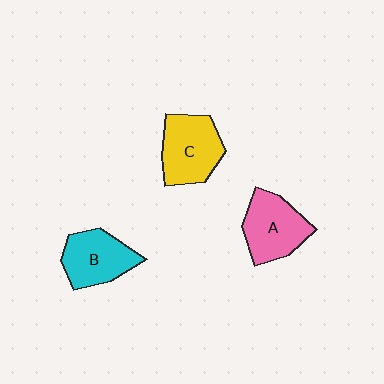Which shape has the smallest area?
Shape B (cyan).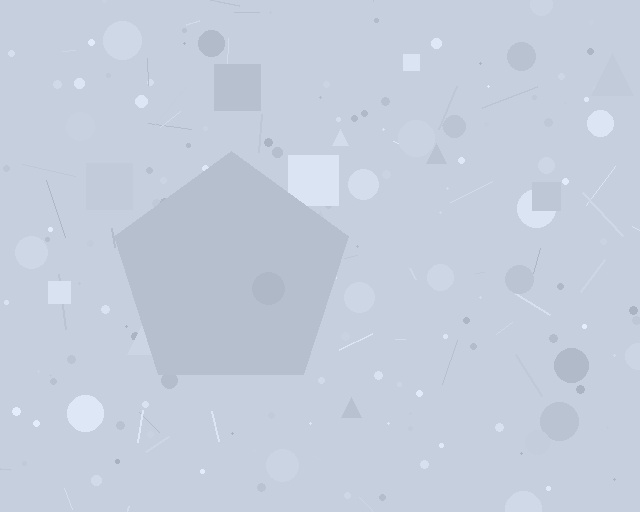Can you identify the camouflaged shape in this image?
The camouflaged shape is a pentagon.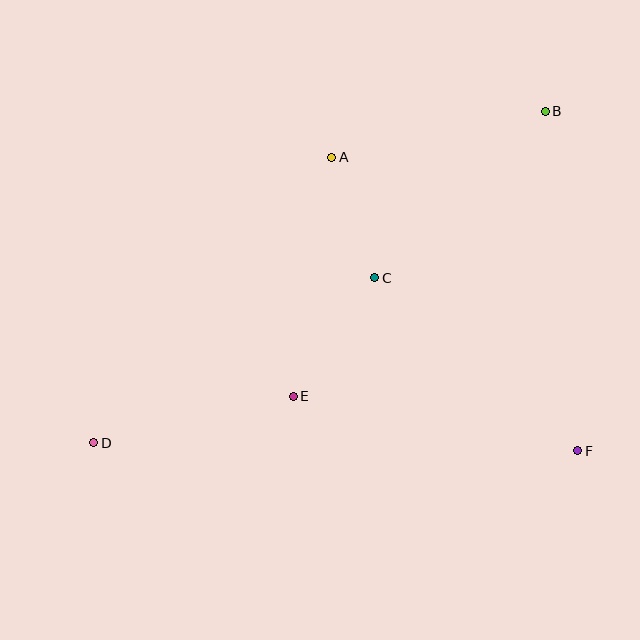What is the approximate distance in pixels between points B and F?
The distance between B and F is approximately 341 pixels.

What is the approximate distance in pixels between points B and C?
The distance between B and C is approximately 238 pixels.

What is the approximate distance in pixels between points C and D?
The distance between C and D is approximately 326 pixels.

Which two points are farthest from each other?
Points B and D are farthest from each other.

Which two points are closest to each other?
Points A and C are closest to each other.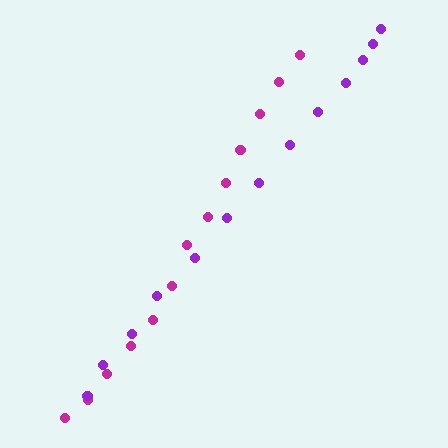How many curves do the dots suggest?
There are 2 distinct paths.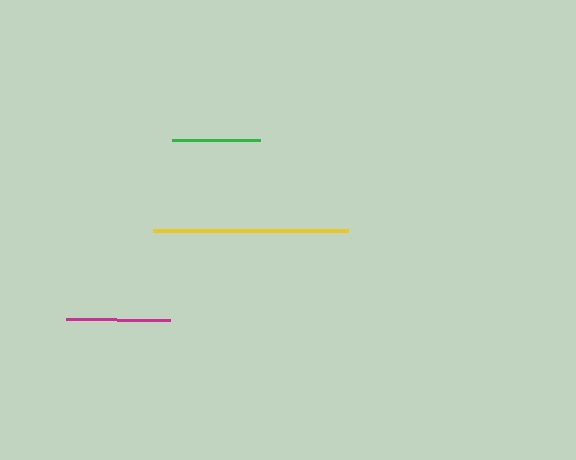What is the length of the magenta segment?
The magenta segment is approximately 104 pixels long.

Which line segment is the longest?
The yellow line is the longest at approximately 195 pixels.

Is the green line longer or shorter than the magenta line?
The magenta line is longer than the green line.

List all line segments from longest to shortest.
From longest to shortest: yellow, magenta, green.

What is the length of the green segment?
The green segment is approximately 88 pixels long.